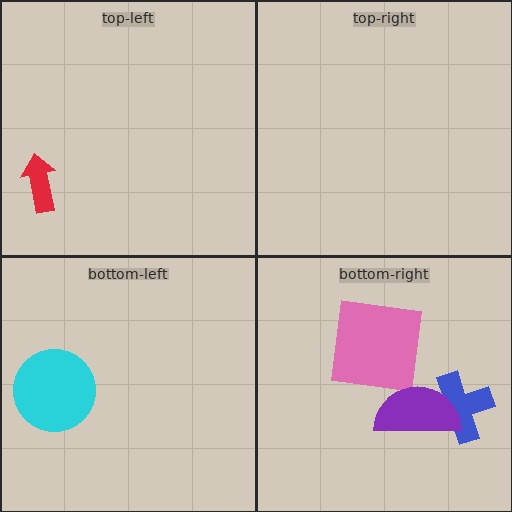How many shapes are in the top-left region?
1.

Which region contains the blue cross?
The bottom-right region.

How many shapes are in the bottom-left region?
1.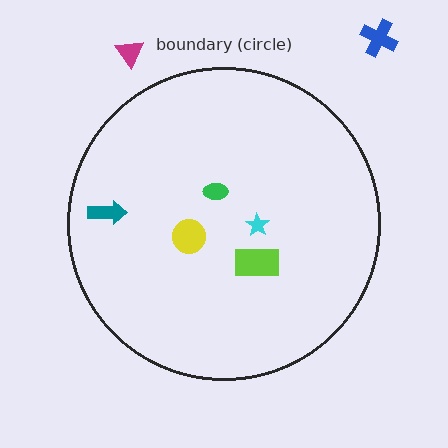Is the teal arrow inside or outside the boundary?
Inside.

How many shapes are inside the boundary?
5 inside, 2 outside.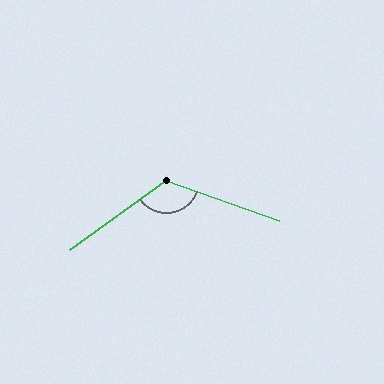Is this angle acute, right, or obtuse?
It is obtuse.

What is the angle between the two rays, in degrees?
Approximately 125 degrees.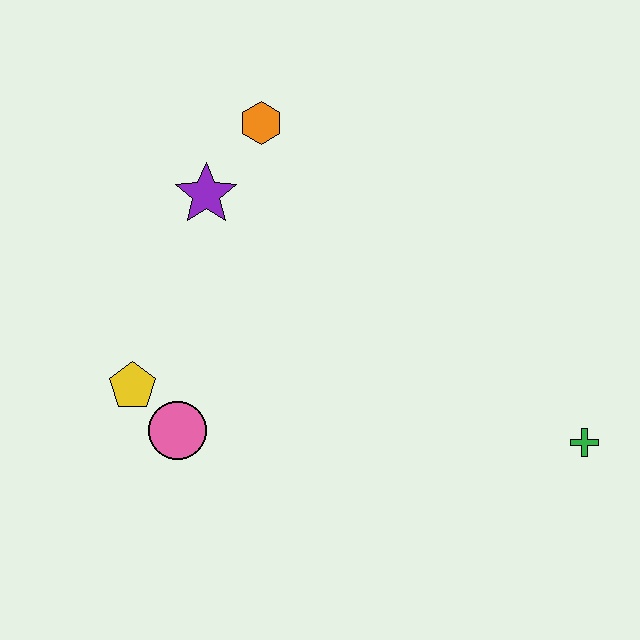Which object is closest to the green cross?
The pink circle is closest to the green cross.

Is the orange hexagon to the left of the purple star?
No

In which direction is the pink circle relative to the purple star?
The pink circle is below the purple star.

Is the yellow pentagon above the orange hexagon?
No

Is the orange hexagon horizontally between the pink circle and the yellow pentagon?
No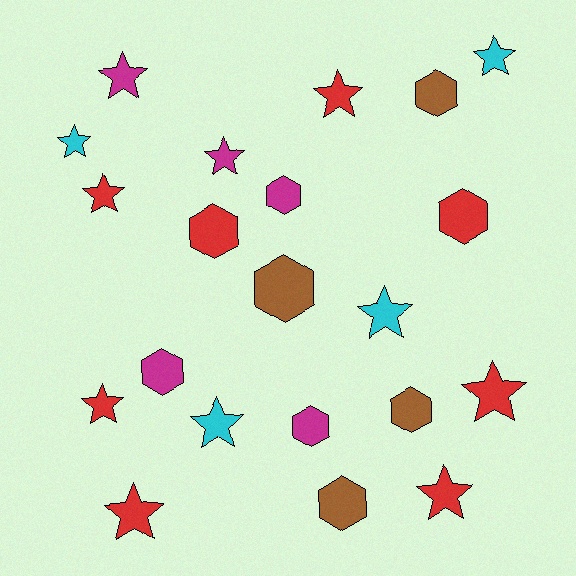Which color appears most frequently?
Red, with 8 objects.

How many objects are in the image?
There are 21 objects.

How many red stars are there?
There are 6 red stars.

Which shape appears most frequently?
Star, with 12 objects.